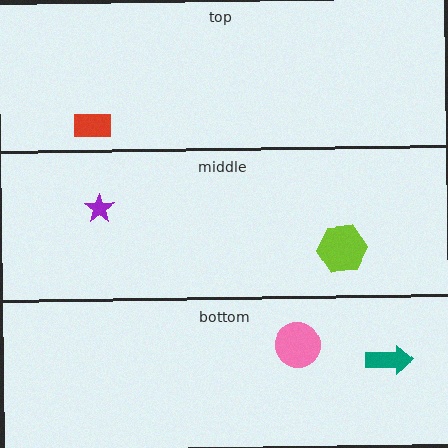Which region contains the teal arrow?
The bottom region.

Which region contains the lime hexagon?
The middle region.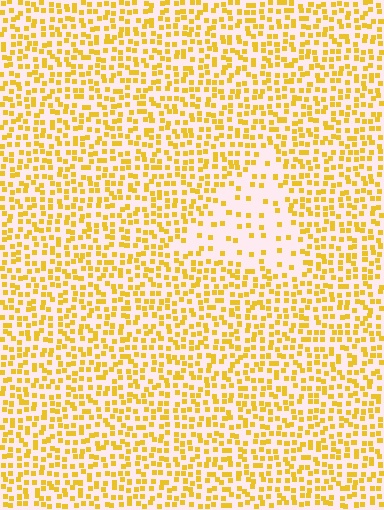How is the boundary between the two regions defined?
The boundary is defined by a change in element density (approximately 2.7x ratio). All elements are the same color, size, and shape.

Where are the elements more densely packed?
The elements are more densely packed outside the triangle boundary.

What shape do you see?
I see a triangle.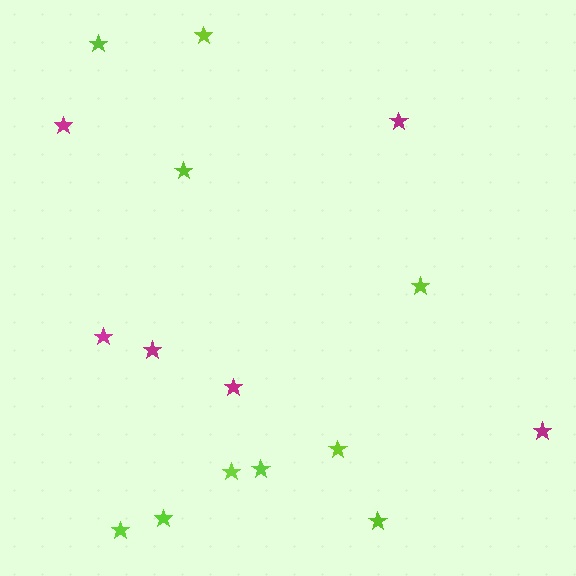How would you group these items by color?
There are 2 groups: one group of lime stars (10) and one group of magenta stars (6).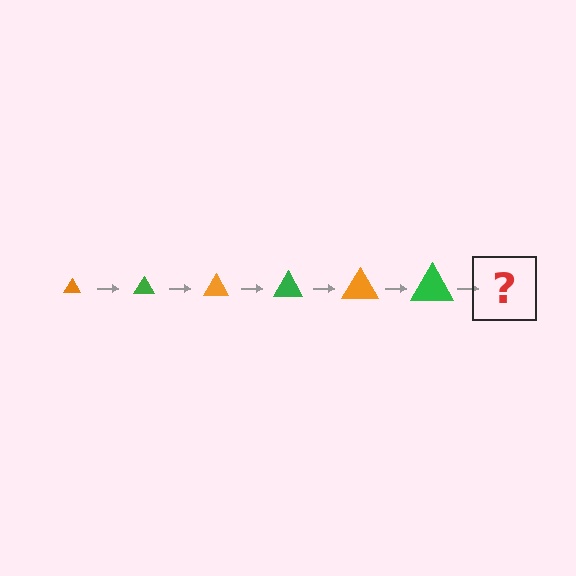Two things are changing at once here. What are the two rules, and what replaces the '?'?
The two rules are that the triangle grows larger each step and the color cycles through orange and green. The '?' should be an orange triangle, larger than the previous one.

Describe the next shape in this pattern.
It should be an orange triangle, larger than the previous one.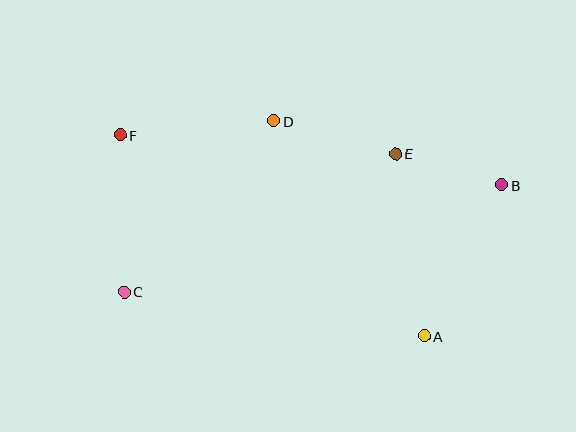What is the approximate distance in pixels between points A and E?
The distance between A and E is approximately 184 pixels.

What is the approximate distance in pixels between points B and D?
The distance between B and D is approximately 237 pixels.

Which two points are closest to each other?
Points B and E are closest to each other.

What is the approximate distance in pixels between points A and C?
The distance between A and C is approximately 303 pixels.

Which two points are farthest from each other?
Points B and C are farthest from each other.